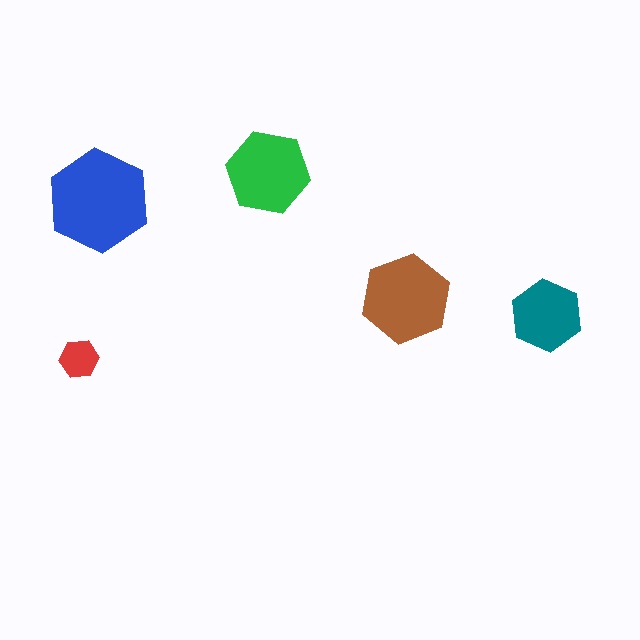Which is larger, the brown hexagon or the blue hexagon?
The blue one.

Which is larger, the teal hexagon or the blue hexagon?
The blue one.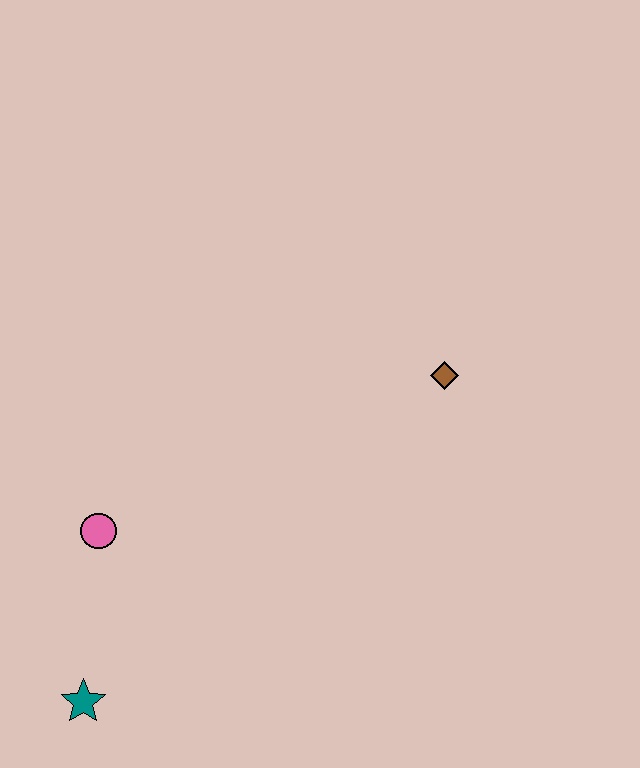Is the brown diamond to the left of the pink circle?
No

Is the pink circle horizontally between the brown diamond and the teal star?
Yes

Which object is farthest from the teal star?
The brown diamond is farthest from the teal star.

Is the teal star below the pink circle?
Yes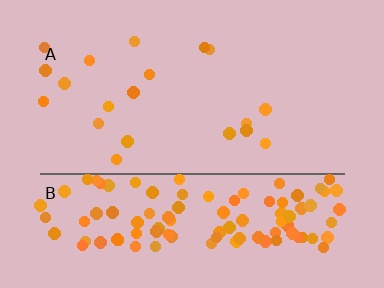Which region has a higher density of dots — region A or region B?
B (the bottom).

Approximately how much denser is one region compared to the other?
Approximately 6.8× — region B over region A.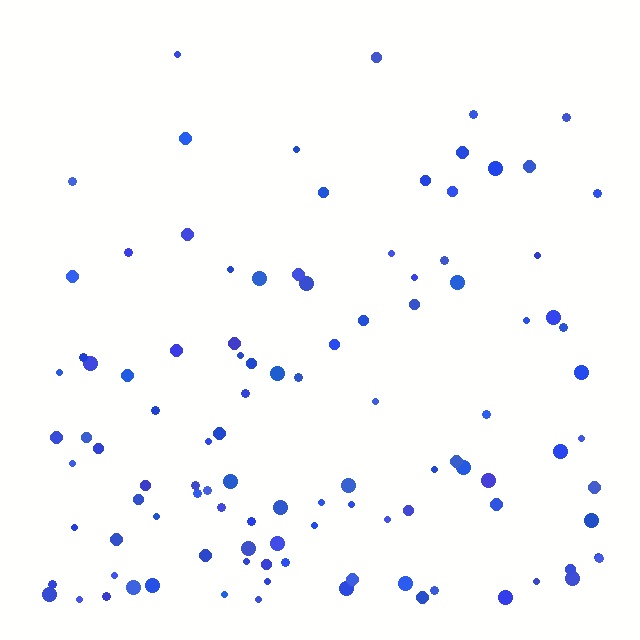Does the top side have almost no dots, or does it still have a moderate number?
Still a moderate number, just noticeably fewer than the bottom.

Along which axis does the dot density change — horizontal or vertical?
Vertical.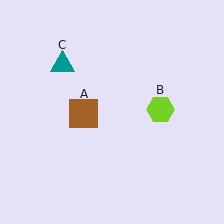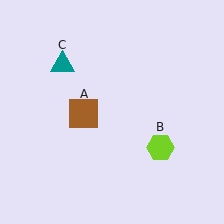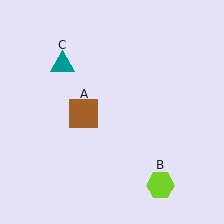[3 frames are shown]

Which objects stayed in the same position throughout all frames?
Brown square (object A) and teal triangle (object C) remained stationary.